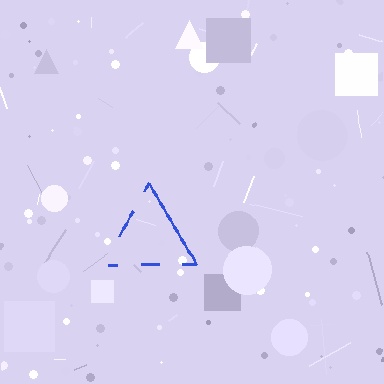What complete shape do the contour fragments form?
The contour fragments form a triangle.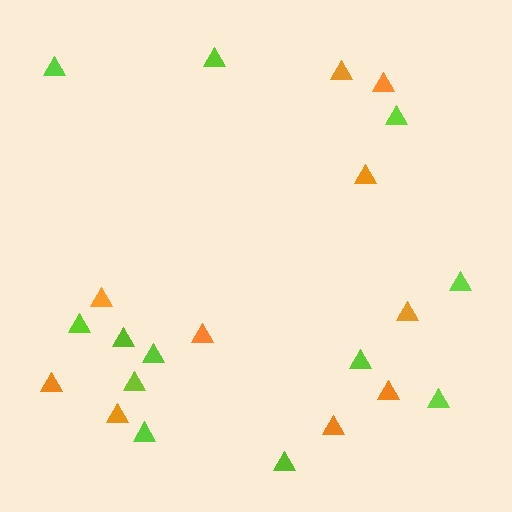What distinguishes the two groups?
There are 2 groups: one group of orange triangles (10) and one group of lime triangles (12).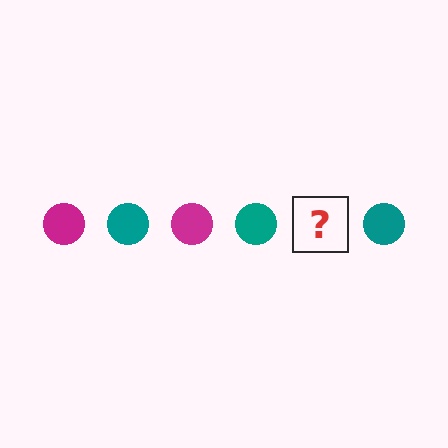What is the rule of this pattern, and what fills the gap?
The rule is that the pattern cycles through magenta, teal circles. The gap should be filled with a magenta circle.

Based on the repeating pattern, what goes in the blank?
The blank should be a magenta circle.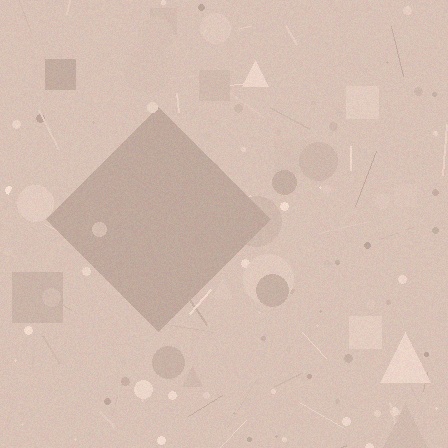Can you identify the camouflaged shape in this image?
The camouflaged shape is a diamond.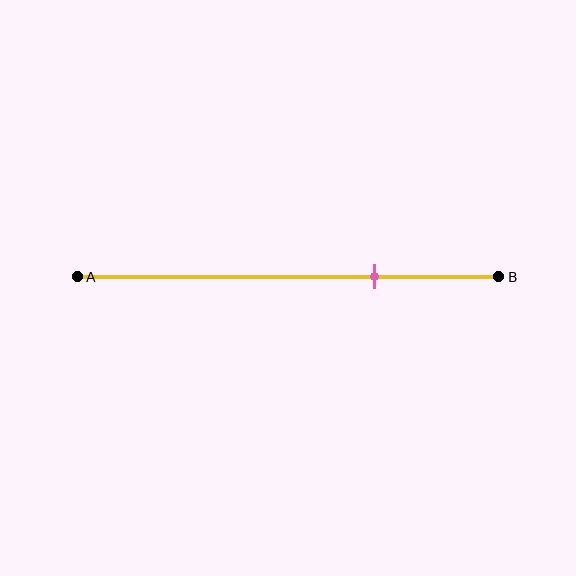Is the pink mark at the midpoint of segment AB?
No, the mark is at about 70% from A, not at the 50% midpoint.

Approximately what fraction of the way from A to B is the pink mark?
The pink mark is approximately 70% of the way from A to B.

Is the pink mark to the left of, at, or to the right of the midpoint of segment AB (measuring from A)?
The pink mark is to the right of the midpoint of segment AB.